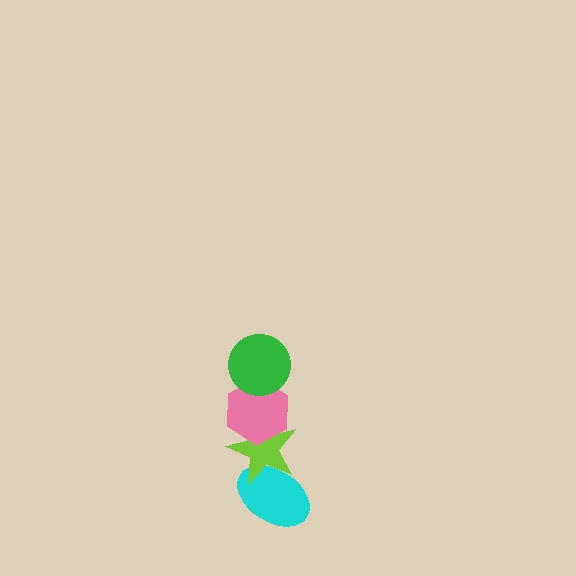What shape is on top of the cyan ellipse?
The lime star is on top of the cyan ellipse.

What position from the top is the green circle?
The green circle is 1st from the top.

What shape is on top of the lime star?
The pink hexagon is on top of the lime star.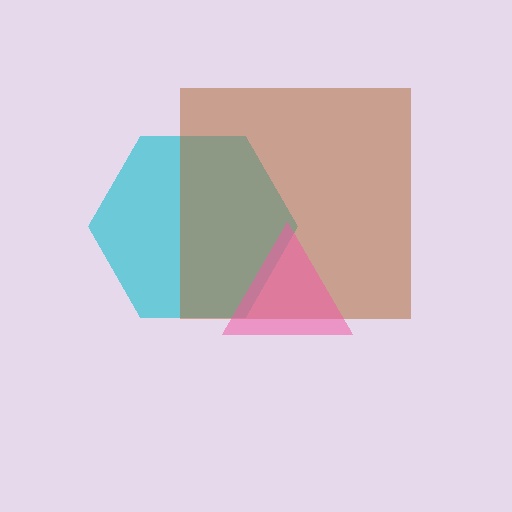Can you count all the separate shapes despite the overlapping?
Yes, there are 3 separate shapes.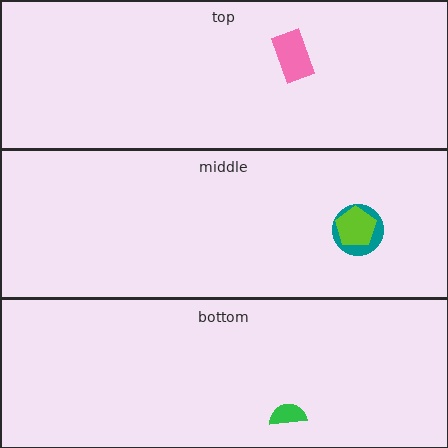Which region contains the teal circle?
The middle region.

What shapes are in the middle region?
The teal circle, the lime pentagon.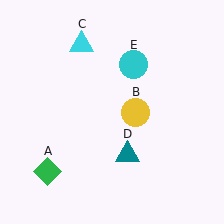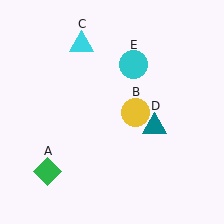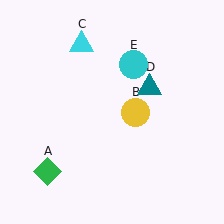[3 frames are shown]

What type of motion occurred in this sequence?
The teal triangle (object D) rotated counterclockwise around the center of the scene.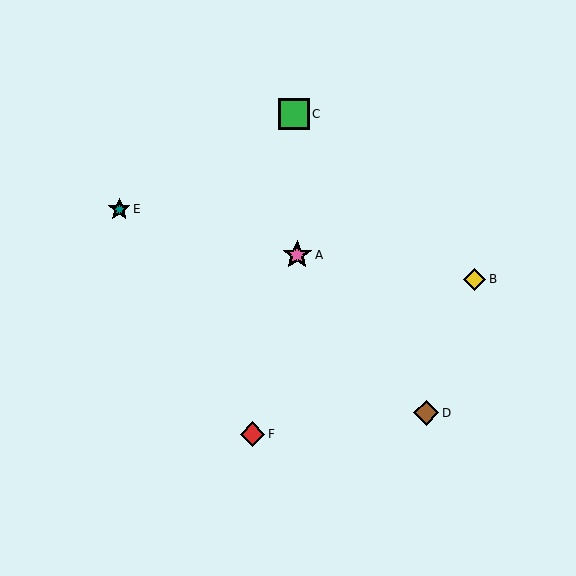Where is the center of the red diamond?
The center of the red diamond is at (252, 434).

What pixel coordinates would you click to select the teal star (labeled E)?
Click at (119, 209) to select the teal star E.